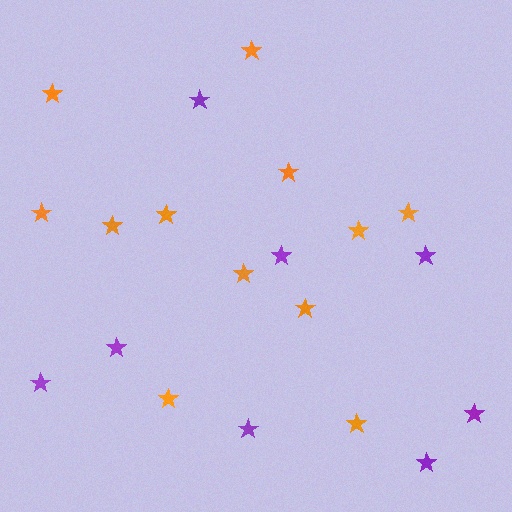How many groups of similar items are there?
There are 2 groups: one group of orange stars (12) and one group of purple stars (8).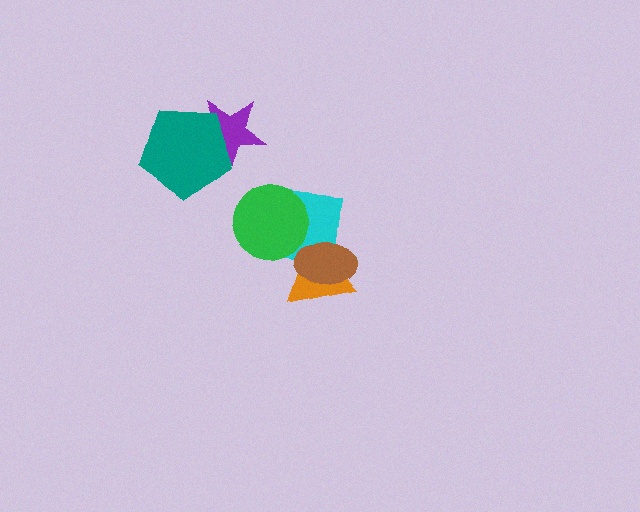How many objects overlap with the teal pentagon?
1 object overlaps with the teal pentagon.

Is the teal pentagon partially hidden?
No, no other shape covers it.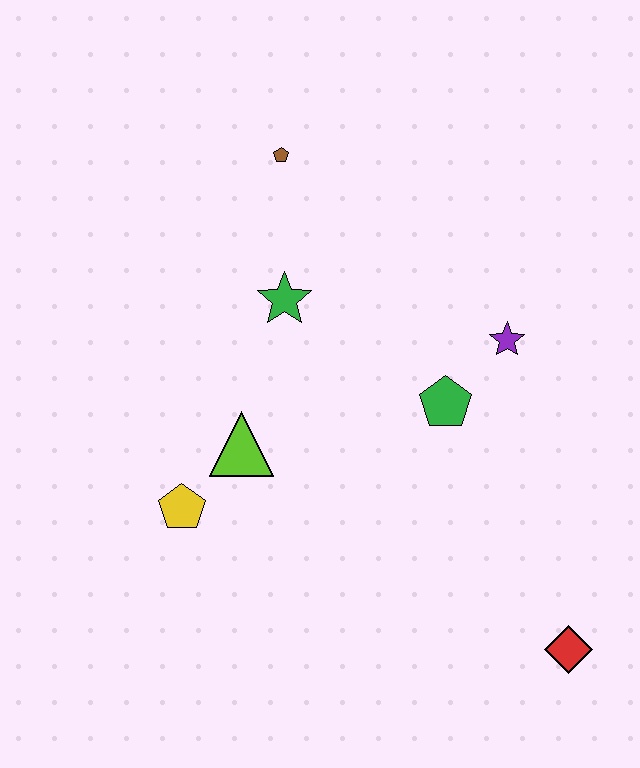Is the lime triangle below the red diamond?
No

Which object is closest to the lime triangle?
The yellow pentagon is closest to the lime triangle.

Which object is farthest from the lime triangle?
The red diamond is farthest from the lime triangle.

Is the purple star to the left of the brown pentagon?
No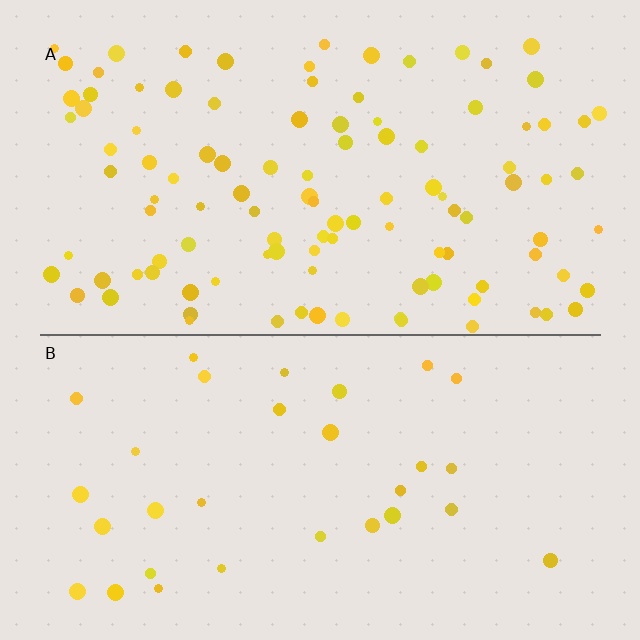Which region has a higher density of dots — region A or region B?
A (the top).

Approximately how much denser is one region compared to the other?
Approximately 3.4× — region A over region B.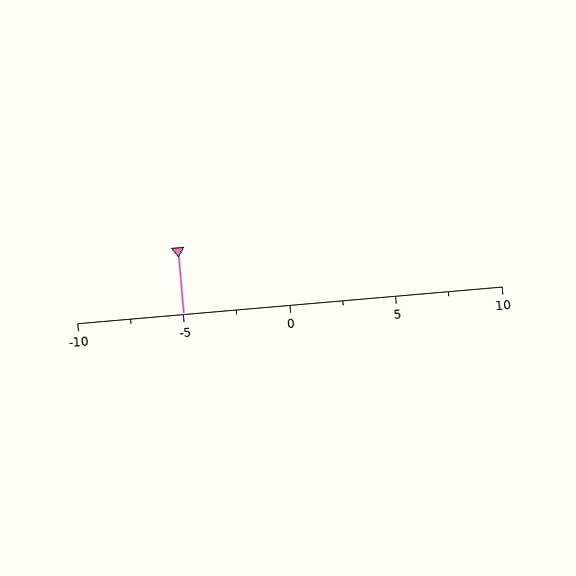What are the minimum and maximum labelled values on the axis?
The axis runs from -10 to 10.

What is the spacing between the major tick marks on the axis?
The major ticks are spaced 5 apart.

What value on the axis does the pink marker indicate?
The marker indicates approximately -5.